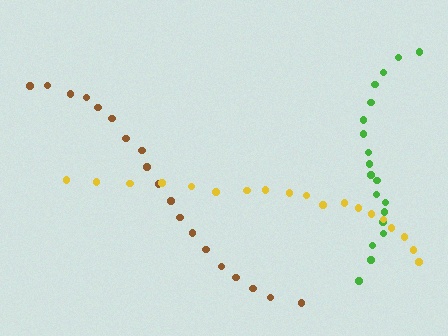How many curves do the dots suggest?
There are 3 distinct paths.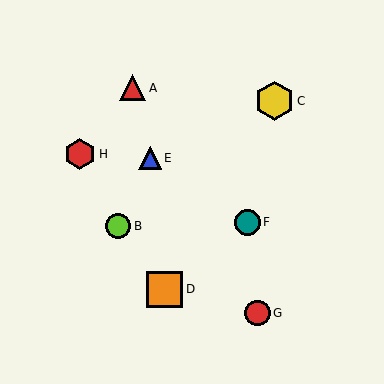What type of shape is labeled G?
Shape G is a red circle.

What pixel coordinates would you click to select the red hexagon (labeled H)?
Click at (80, 154) to select the red hexagon H.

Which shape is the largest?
The yellow hexagon (labeled C) is the largest.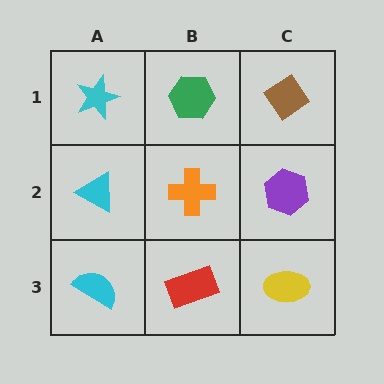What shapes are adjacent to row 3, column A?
A cyan triangle (row 2, column A), a red rectangle (row 3, column B).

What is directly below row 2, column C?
A yellow ellipse.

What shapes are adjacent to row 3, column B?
An orange cross (row 2, column B), a cyan semicircle (row 3, column A), a yellow ellipse (row 3, column C).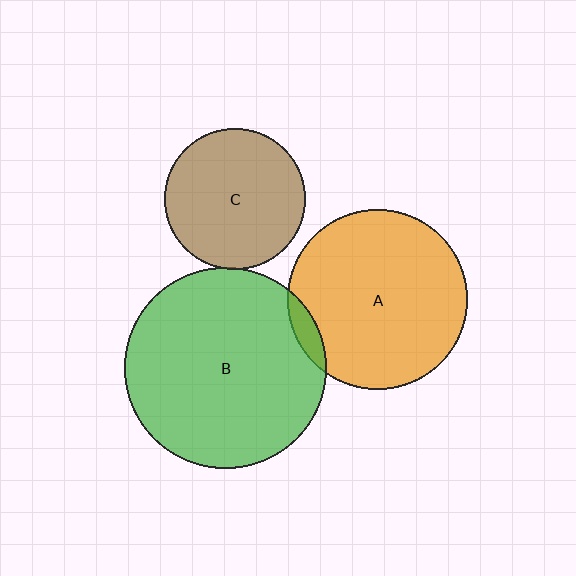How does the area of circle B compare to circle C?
Approximately 2.0 times.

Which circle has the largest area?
Circle B (green).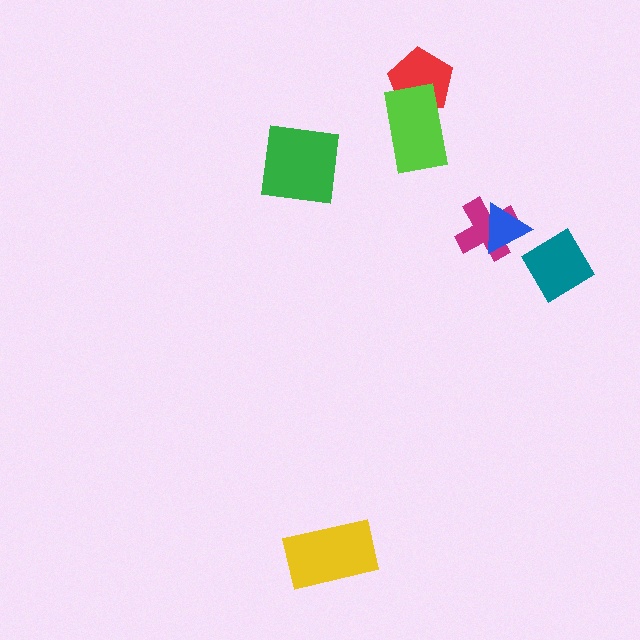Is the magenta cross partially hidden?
Yes, it is partially covered by another shape.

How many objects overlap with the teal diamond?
0 objects overlap with the teal diamond.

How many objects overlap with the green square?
0 objects overlap with the green square.